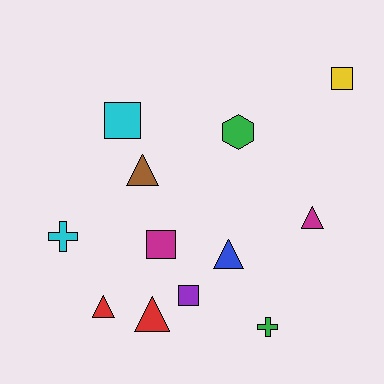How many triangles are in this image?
There are 5 triangles.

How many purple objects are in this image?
There is 1 purple object.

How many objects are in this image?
There are 12 objects.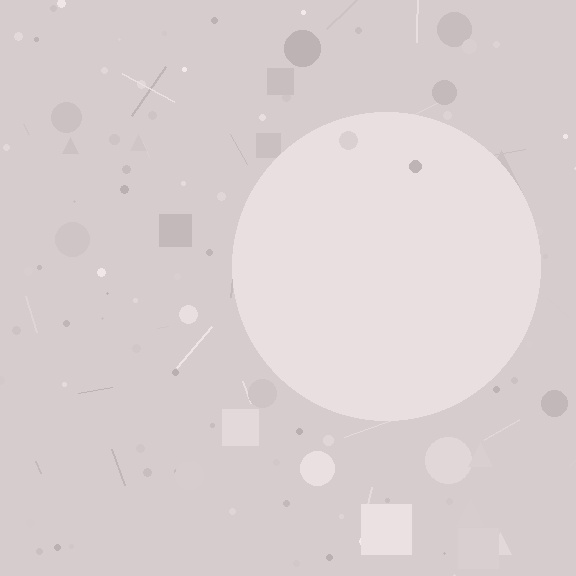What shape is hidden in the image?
A circle is hidden in the image.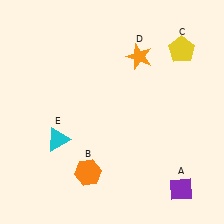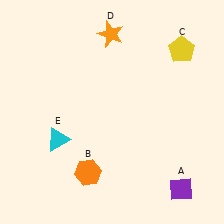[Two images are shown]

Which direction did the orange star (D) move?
The orange star (D) moved left.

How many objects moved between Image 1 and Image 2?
1 object moved between the two images.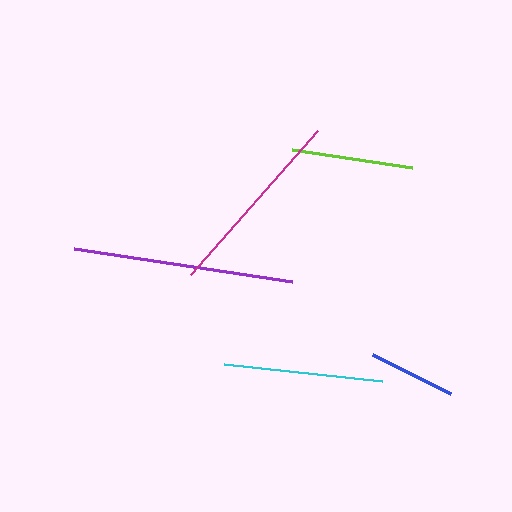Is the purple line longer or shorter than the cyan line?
The purple line is longer than the cyan line.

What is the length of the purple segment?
The purple segment is approximately 220 pixels long.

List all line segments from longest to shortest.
From longest to shortest: purple, magenta, cyan, lime, blue.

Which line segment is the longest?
The purple line is the longest at approximately 220 pixels.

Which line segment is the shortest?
The blue line is the shortest at approximately 87 pixels.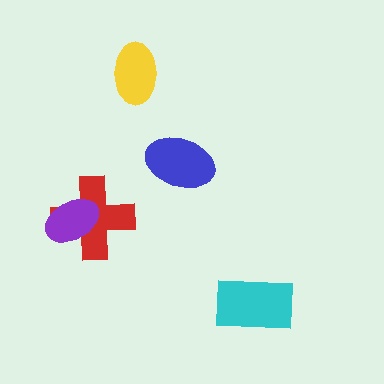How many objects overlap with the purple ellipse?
1 object overlaps with the purple ellipse.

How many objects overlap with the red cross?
1 object overlaps with the red cross.